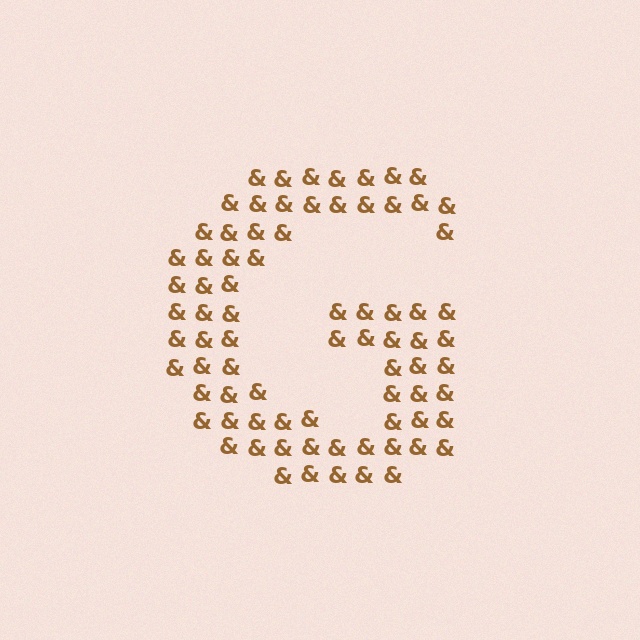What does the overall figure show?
The overall figure shows the letter G.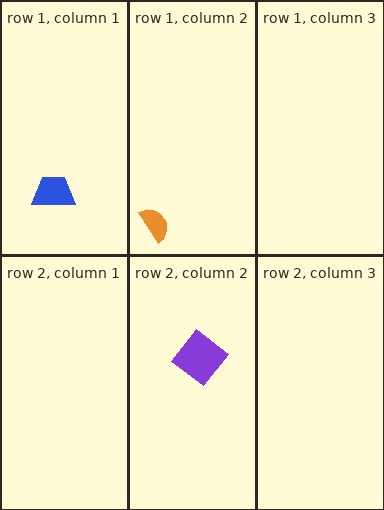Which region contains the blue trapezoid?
The row 1, column 1 region.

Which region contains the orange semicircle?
The row 1, column 2 region.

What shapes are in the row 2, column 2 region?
The purple diamond.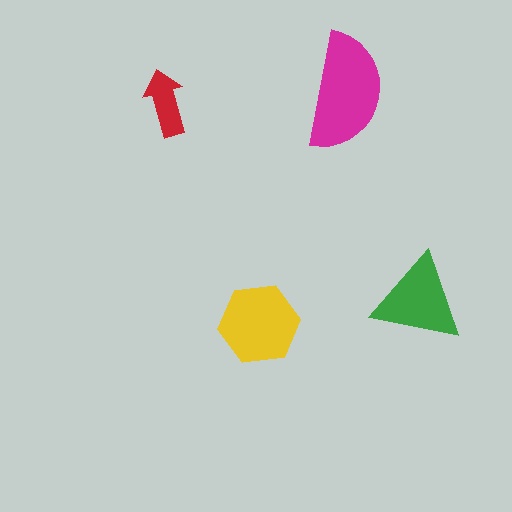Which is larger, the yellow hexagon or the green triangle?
The yellow hexagon.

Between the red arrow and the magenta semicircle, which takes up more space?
The magenta semicircle.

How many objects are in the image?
There are 4 objects in the image.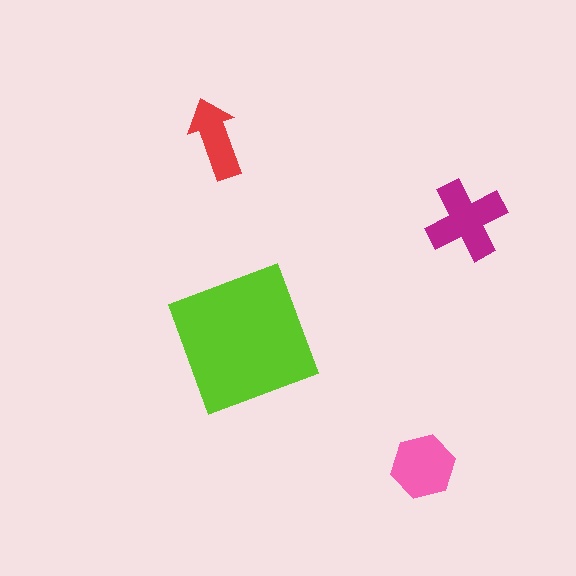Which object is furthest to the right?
The magenta cross is rightmost.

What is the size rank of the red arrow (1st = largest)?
4th.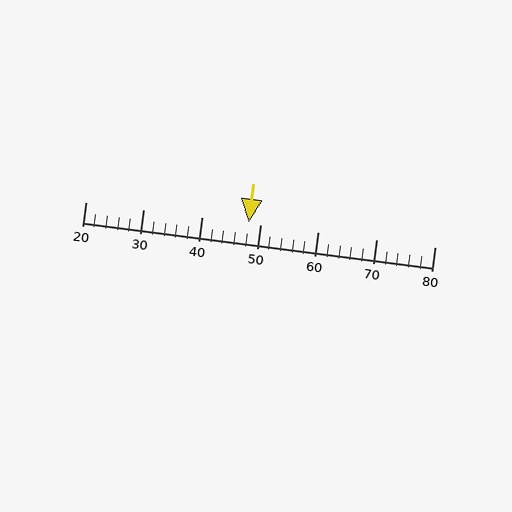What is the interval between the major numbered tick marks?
The major tick marks are spaced 10 units apart.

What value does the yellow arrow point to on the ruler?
The yellow arrow points to approximately 48.